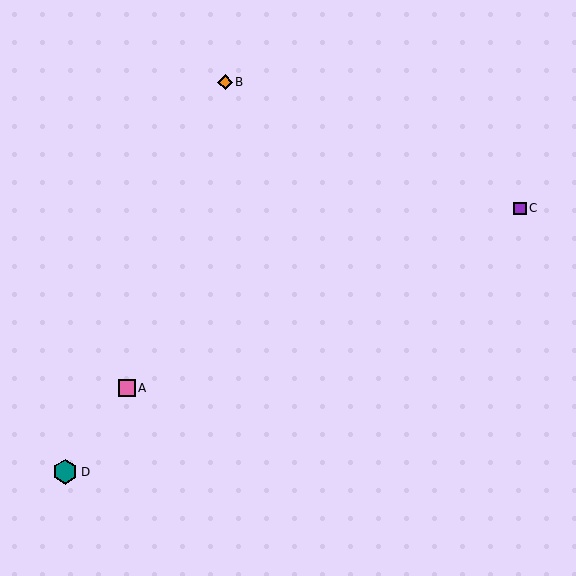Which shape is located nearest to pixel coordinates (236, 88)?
The orange diamond (labeled B) at (225, 82) is nearest to that location.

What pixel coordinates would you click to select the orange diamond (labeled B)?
Click at (225, 82) to select the orange diamond B.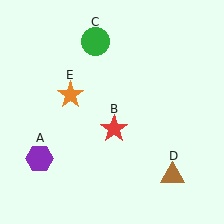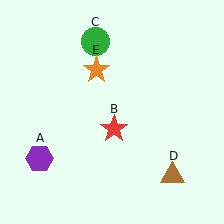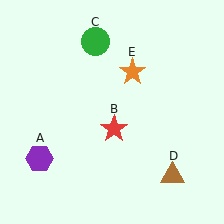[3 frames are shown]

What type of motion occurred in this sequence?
The orange star (object E) rotated clockwise around the center of the scene.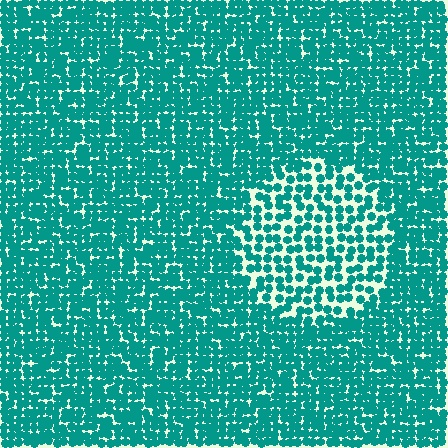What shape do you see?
I see a circle.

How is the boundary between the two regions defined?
The boundary is defined by a change in element density (approximately 1.8x ratio). All elements are the same color, size, and shape.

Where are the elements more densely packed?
The elements are more densely packed outside the circle boundary.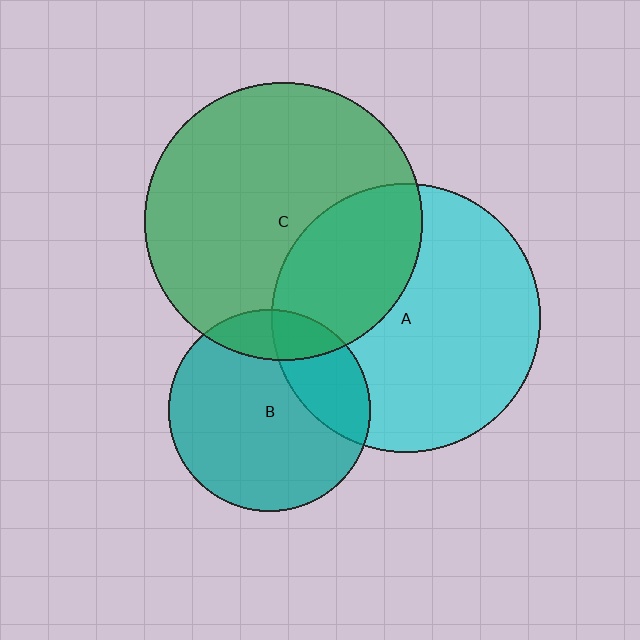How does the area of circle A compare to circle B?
Approximately 1.8 times.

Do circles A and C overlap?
Yes.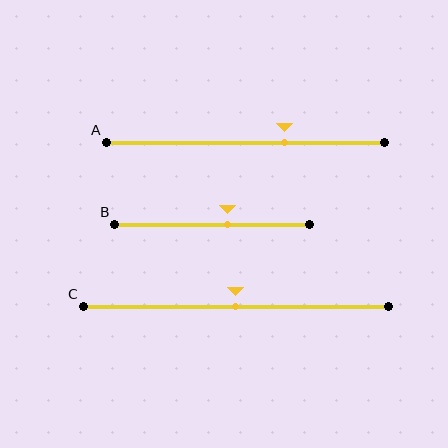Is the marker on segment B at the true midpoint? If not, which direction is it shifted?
No, the marker on segment B is shifted to the right by about 8% of the segment length.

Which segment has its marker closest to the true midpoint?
Segment C has its marker closest to the true midpoint.